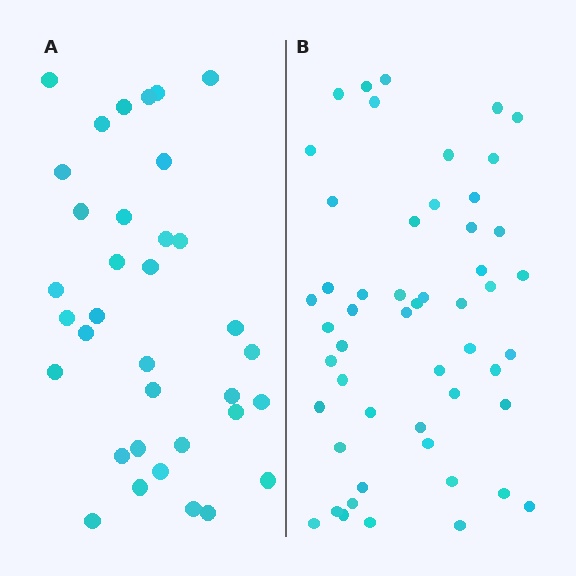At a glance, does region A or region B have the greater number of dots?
Region B (the right region) has more dots.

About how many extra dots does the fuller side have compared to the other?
Region B has approximately 15 more dots than region A.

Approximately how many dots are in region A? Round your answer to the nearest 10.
About 40 dots. (The exact count is 35, which rounds to 40.)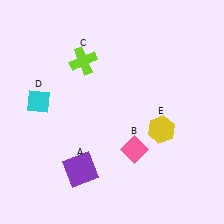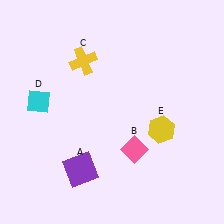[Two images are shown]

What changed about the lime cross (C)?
In Image 1, C is lime. In Image 2, it changed to yellow.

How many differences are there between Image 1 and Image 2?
There is 1 difference between the two images.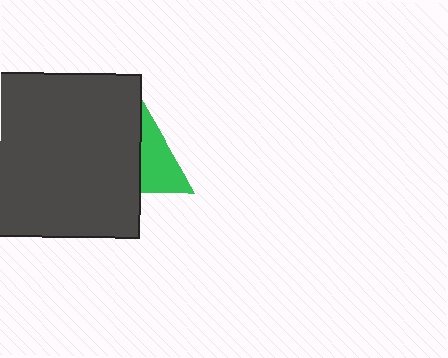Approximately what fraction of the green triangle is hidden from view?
Roughly 60% of the green triangle is hidden behind the dark gray square.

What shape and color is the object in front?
The object in front is a dark gray square.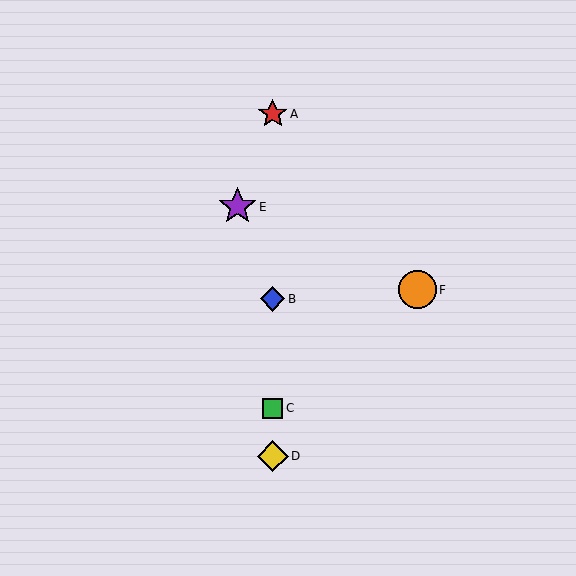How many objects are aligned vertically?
4 objects (A, B, C, D) are aligned vertically.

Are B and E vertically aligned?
No, B is at x≈273 and E is at x≈238.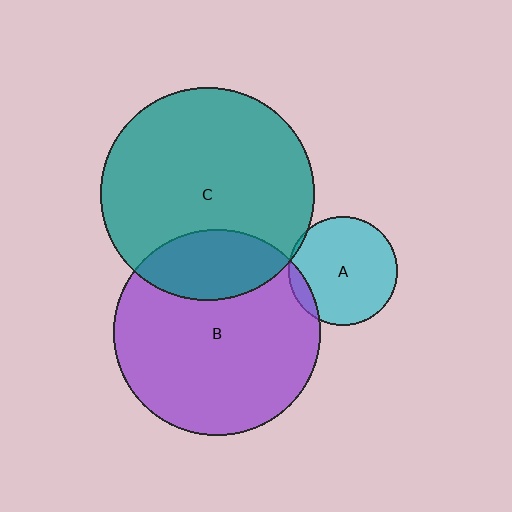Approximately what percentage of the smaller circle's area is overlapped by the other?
Approximately 5%.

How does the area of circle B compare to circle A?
Approximately 3.6 times.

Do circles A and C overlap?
Yes.